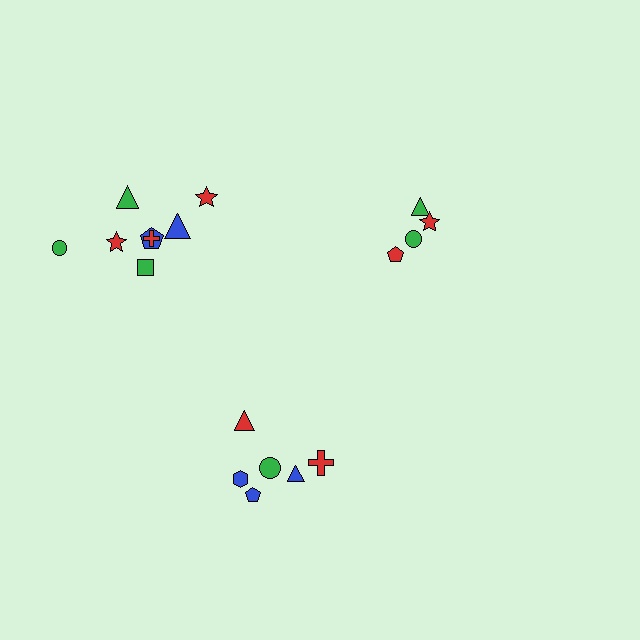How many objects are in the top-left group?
There are 8 objects.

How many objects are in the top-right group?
There are 4 objects.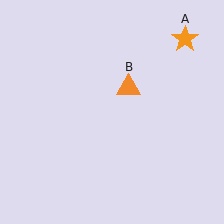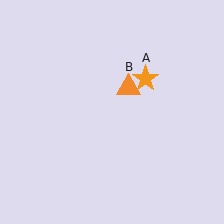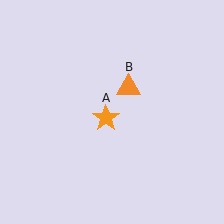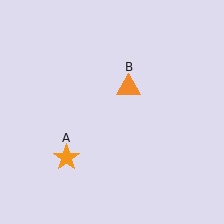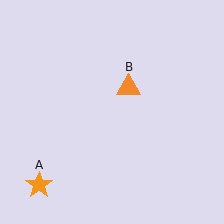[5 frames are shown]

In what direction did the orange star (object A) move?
The orange star (object A) moved down and to the left.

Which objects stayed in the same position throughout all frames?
Orange triangle (object B) remained stationary.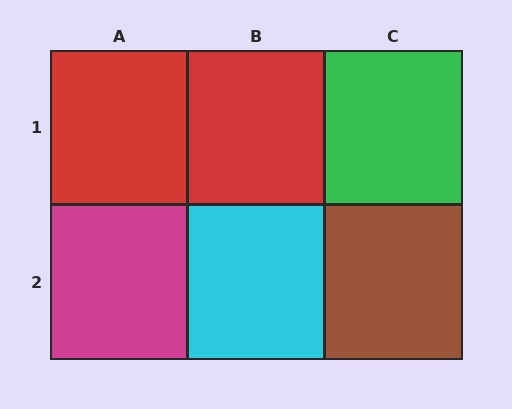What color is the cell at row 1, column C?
Green.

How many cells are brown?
1 cell is brown.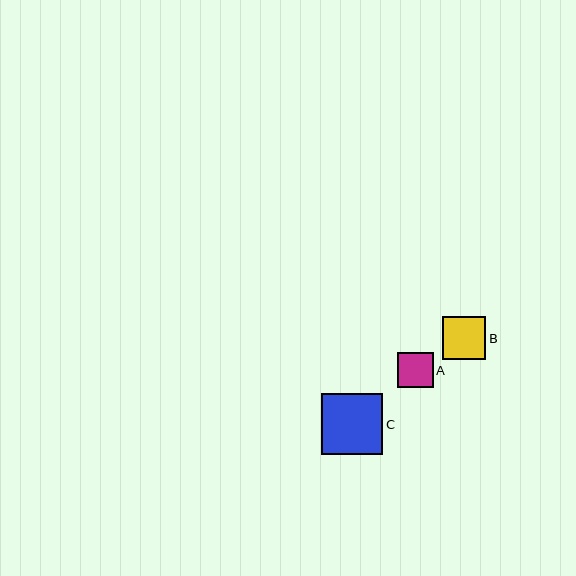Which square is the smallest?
Square A is the smallest with a size of approximately 35 pixels.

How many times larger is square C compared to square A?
Square C is approximately 1.7 times the size of square A.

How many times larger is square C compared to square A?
Square C is approximately 1.7 times the size of square A.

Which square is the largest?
Square C is the largest with a size of approximately 61 pixels.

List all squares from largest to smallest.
From largest to smallest: C, B, A.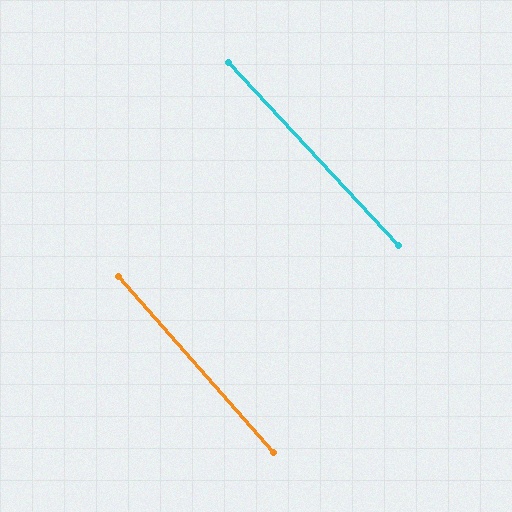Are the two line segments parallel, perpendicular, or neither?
Parallel — their directions differ by only 1.7°.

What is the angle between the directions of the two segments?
Approximately 2 degrees.